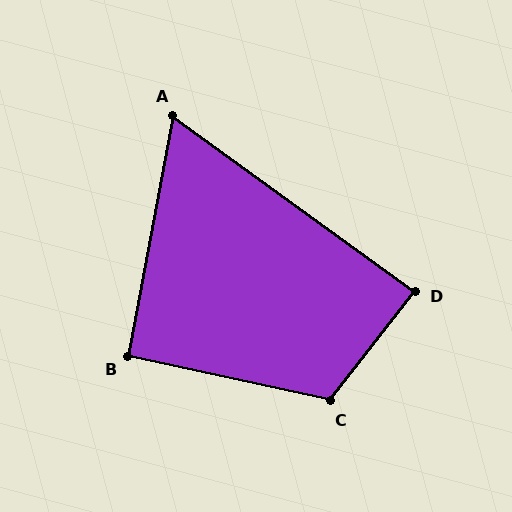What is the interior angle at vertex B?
Approximately 92 degrees (approximately right).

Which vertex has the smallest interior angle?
A, at approximately 65 degrees.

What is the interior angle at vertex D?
Approximately 88 degrees (approximately right).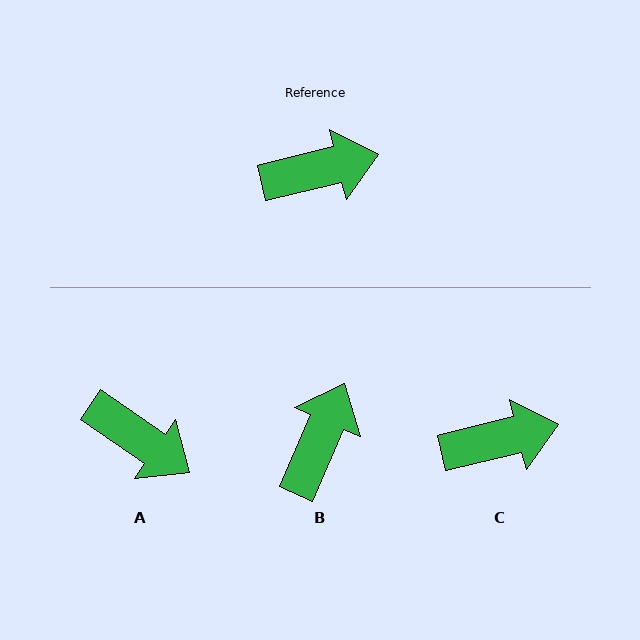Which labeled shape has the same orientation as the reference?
C.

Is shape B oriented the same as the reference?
No, it is off by about 53 degrees.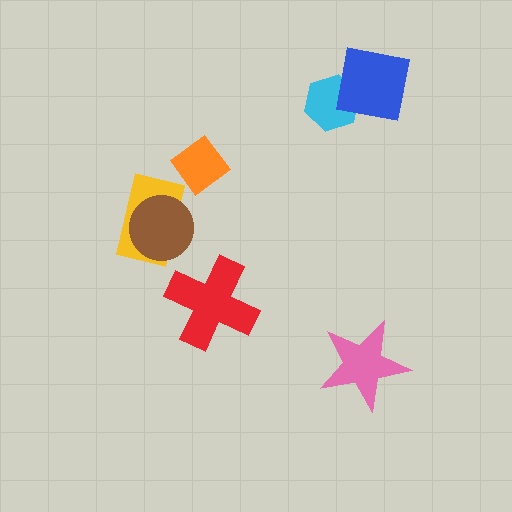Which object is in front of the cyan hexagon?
The blue square is in front of the cyan hexagon.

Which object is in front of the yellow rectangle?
The brown circle is in front of the yellow rectangle.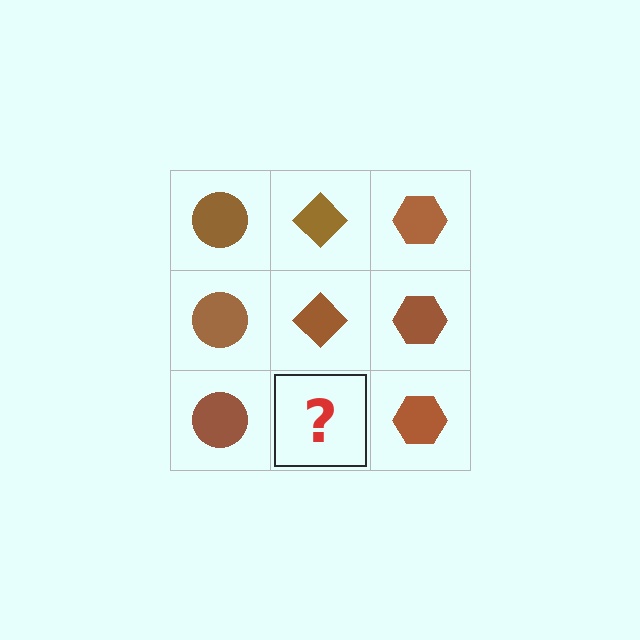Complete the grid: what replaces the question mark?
The question mark should be replaced with a brown diamond.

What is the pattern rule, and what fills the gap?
The rule is that each column has a consistent shape. The gap should be filled with a brown diamond.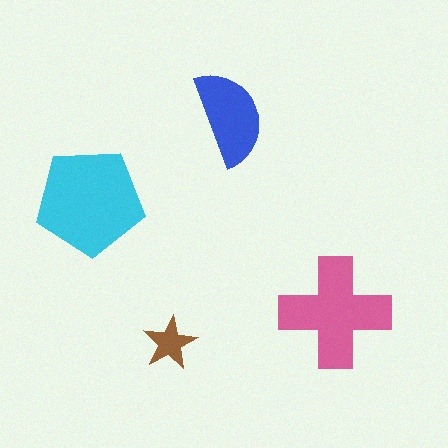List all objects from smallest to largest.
The brown star, the blue semicircle, the pink cross, the cyan pentagon.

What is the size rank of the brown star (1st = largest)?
4th.